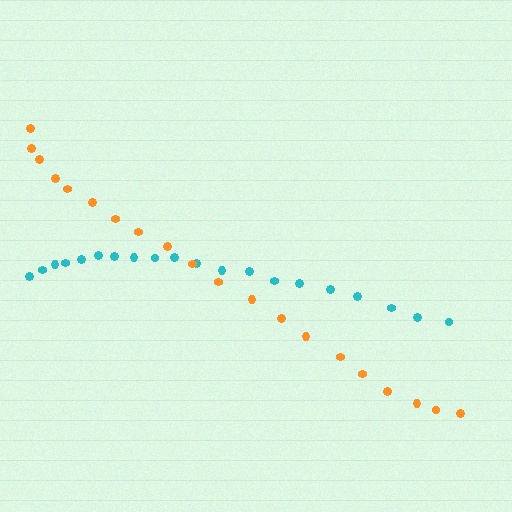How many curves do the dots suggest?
There are 2 distinct paths.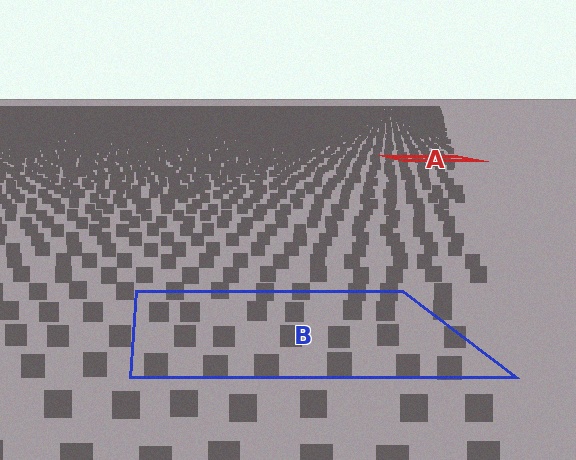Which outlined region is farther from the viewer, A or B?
Region A is farther from the viewer — the texture elements inside it appear smaller and more densely packed.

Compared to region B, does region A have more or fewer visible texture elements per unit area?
Region A has more texture elements per unit area — they are packed more densely because it is farther away.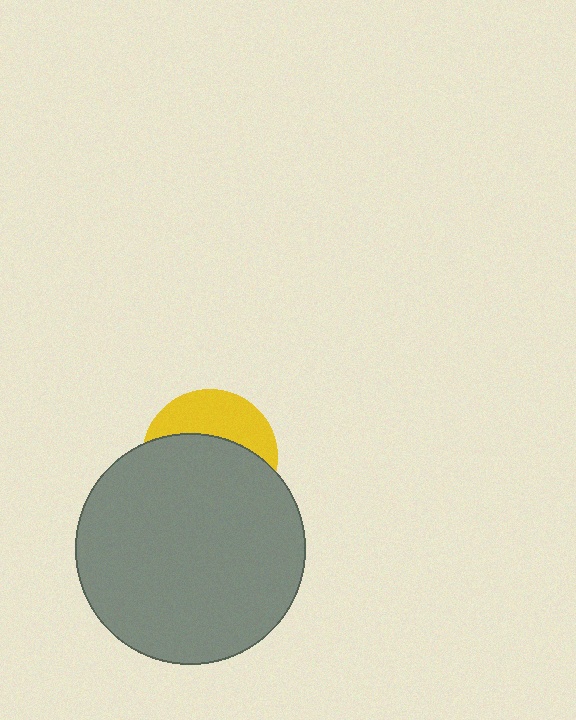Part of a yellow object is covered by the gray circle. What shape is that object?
It is a circle.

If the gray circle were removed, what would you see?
You would see the complete yellow circle.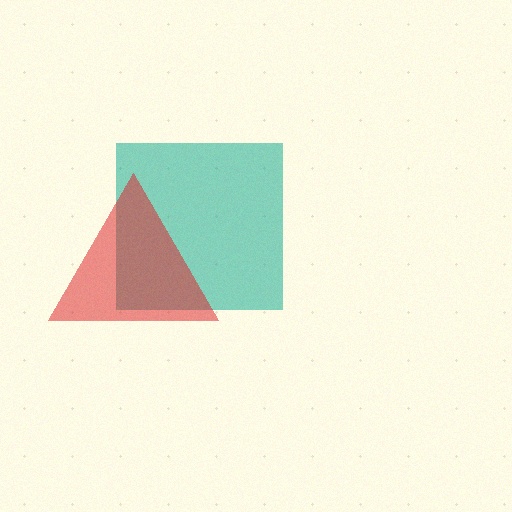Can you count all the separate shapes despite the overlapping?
Yes, there are 2 separate shapes.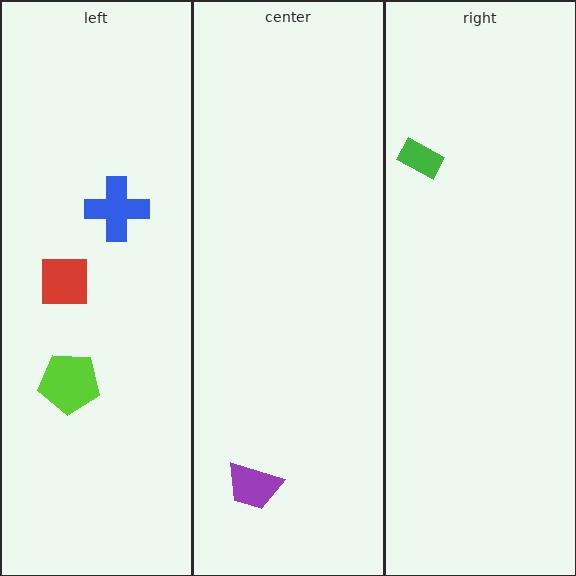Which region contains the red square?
The left region.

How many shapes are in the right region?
1.